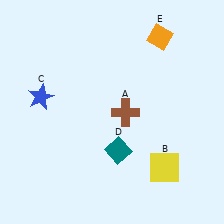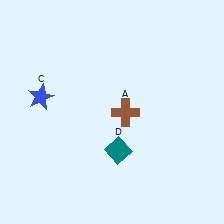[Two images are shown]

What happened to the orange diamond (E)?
The orange diamond (E) was removed in Image 2. It was in the top-right area of Image 1.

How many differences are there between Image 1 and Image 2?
There are 2 differences between the two images.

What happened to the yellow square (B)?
The yellow square (B) was removed in Image 2. It was in the bottom-right area of Image 1.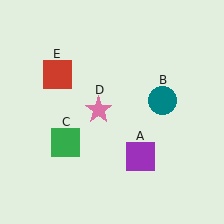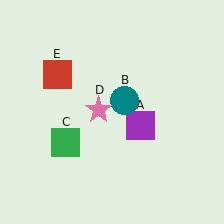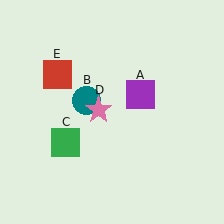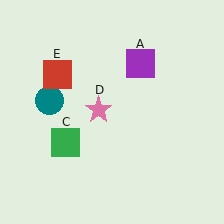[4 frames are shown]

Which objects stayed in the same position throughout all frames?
Green square (object C) and pink star (object D) and red square (object E) remained stationary.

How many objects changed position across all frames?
2 objects changed position: purple square (object A), teal circle (object B).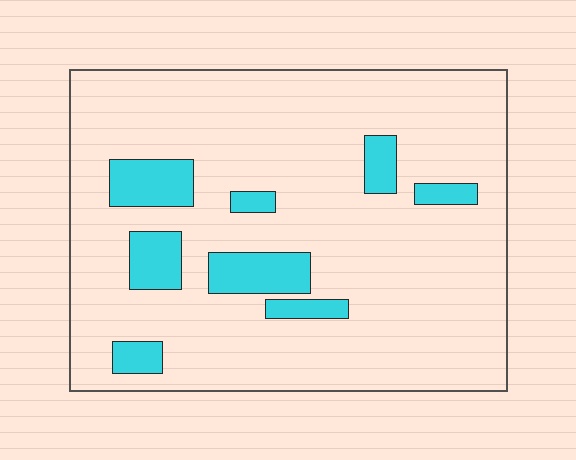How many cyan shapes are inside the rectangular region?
8.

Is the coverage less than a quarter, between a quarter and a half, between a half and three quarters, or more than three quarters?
Less than a quarter.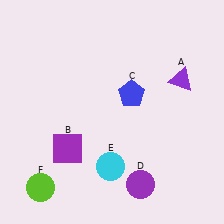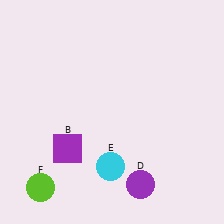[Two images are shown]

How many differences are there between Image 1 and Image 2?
There are 2 differences between the two images.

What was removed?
The blue pentagon (C), the purple triangle (A) were removed in Image 2.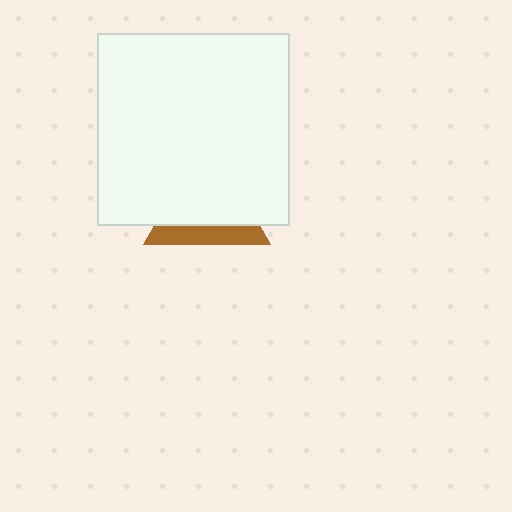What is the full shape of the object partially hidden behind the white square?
The partially hidden object is a brown triangle.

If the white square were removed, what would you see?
You would see the complete brown triangle.